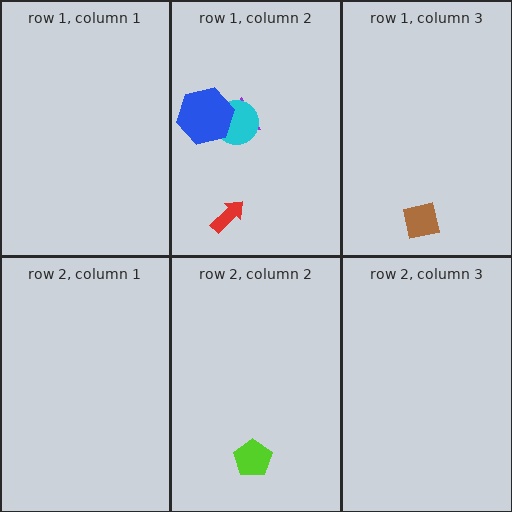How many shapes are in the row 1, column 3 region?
1.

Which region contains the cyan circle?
The row 1, column 2 region.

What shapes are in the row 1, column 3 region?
The brown square.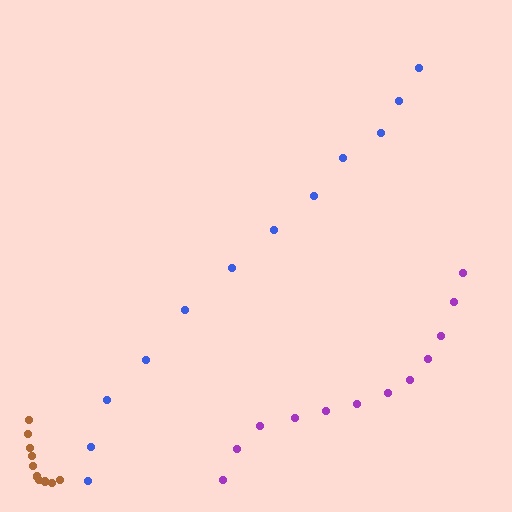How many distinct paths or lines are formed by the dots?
There are 3 distinct paths.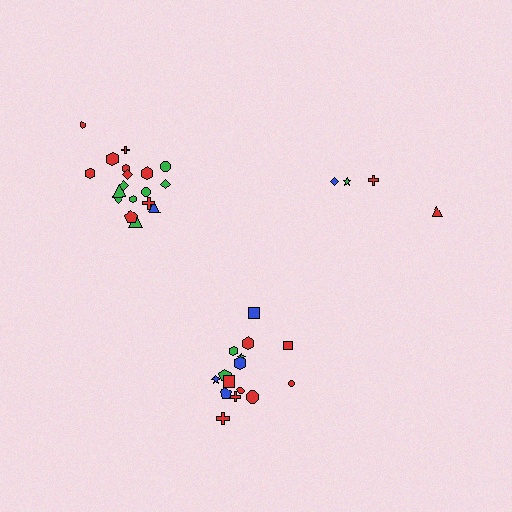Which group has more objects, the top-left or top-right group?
The top-left group.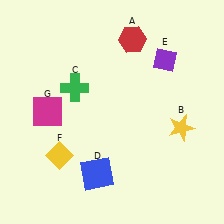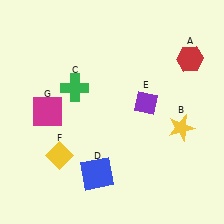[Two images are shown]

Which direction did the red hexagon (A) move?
The red hexagon (A) moved right.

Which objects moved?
The objects that moved are: the red hexagon (A), the purple diamond (E).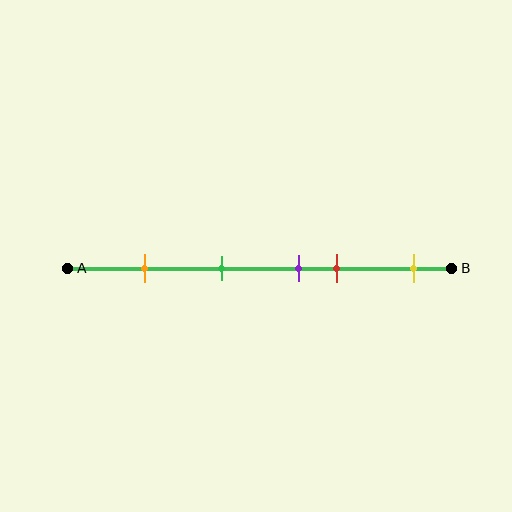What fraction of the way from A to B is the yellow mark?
The yellow mark is approximately 90% (0.9) of the way from A to B.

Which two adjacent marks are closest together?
The purple and red marks are the closest adjacent pair.